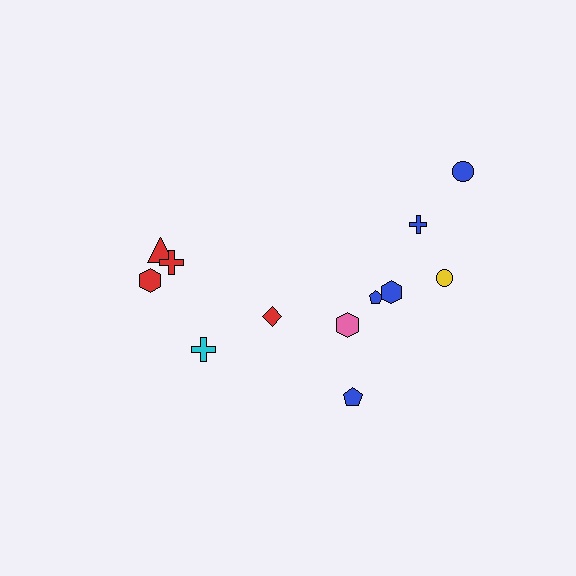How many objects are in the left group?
There are 5 objects.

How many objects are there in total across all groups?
There are 12 objects.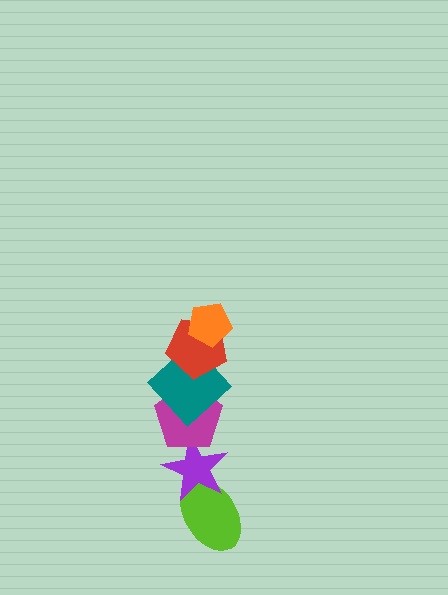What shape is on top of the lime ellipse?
The purple star is on top of the lime ellipse.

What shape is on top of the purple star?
The magenta pentagon is on top of the purple star.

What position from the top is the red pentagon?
The red pentagon is 2nd from the top.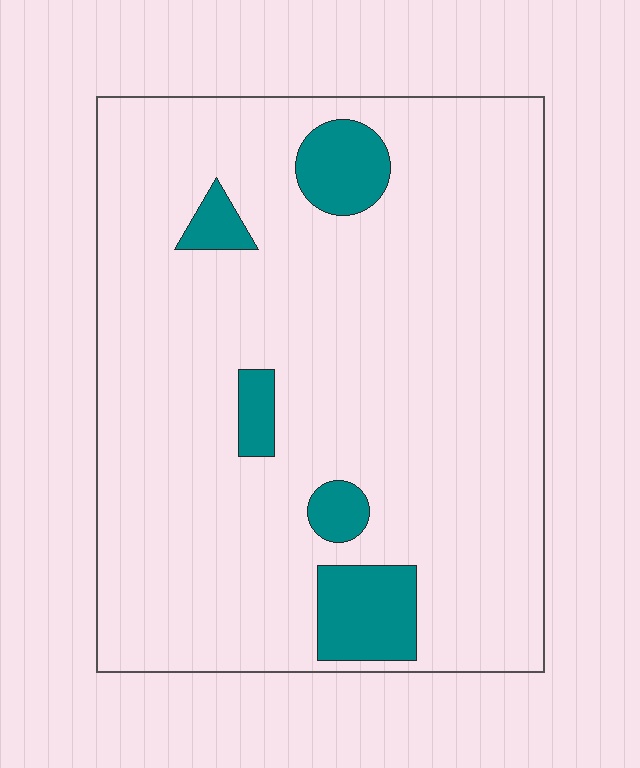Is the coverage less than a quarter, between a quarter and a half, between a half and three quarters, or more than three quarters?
Less than a quarter.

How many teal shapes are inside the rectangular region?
5.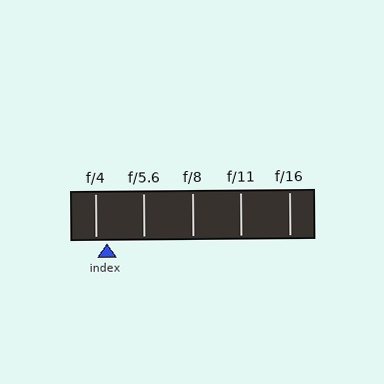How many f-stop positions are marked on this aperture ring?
There are 5 f-stop positions marked.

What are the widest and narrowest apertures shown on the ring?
The widest aperture shown is f/4 and the narrowest is f/16.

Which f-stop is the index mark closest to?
The index mark is closest to f/4.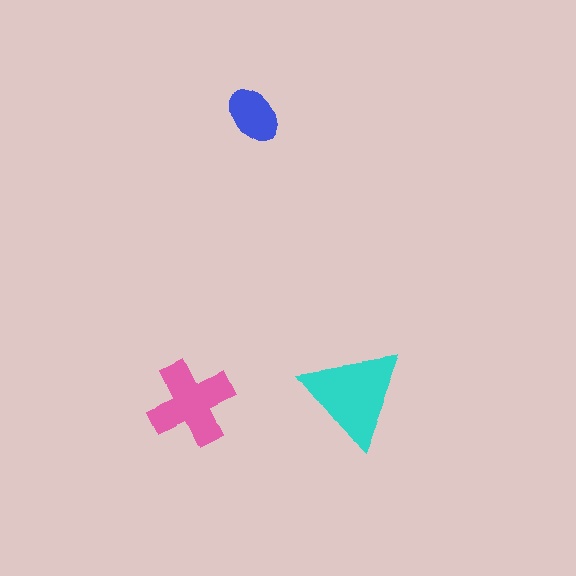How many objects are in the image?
There are 3 objects in the image.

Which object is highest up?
The blue ellipse is topmost.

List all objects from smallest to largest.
The blue ellipse, the pink cross, the cyan triangle.